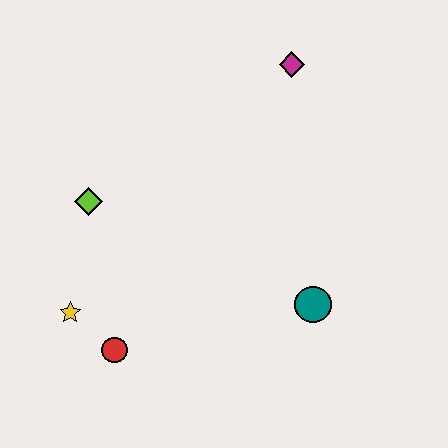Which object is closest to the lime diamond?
The yellow star is closest to the lime diamond.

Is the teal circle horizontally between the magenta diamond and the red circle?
No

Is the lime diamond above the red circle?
Yes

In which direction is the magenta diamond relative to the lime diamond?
The magenta diamond is to the right of the lime diamond.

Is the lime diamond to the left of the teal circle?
Yes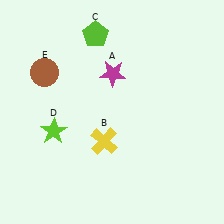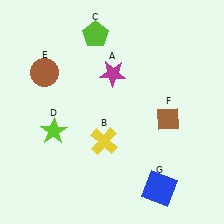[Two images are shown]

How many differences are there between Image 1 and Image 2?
There are 2 differences between the two images.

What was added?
A brown diamond (F), a blue square (G) were added in Image 2.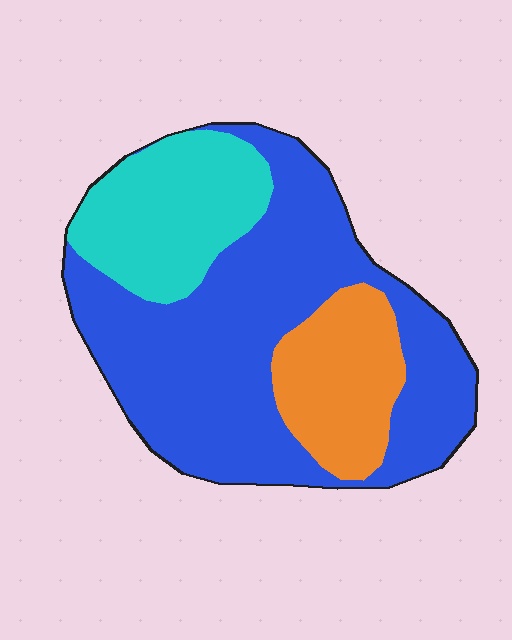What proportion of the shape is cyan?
Cyan takes up about one fifth (1/5) of the shape.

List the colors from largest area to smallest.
From largest to smallest: blue, cyan, orange.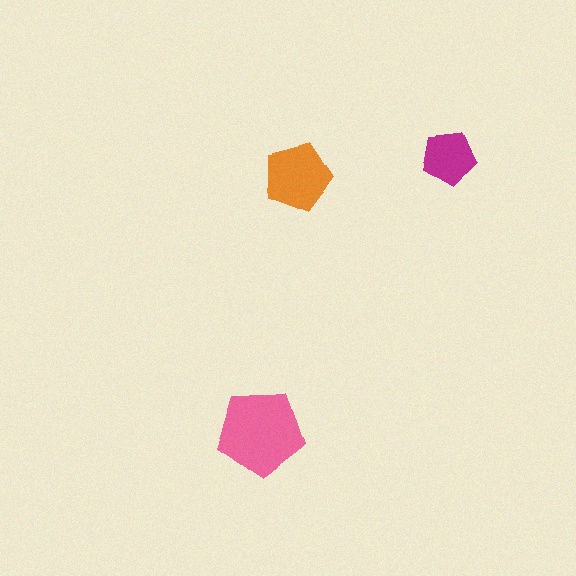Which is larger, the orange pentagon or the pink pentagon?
The pink one.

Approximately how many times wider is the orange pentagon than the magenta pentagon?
About 1.5 times wider.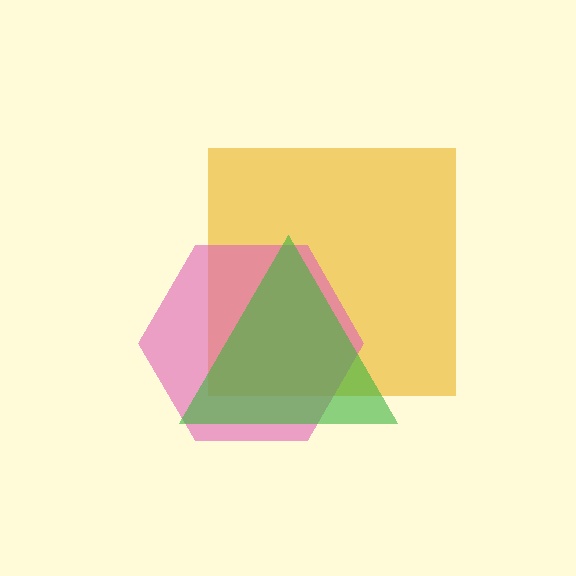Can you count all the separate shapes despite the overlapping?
Yes, there are 3 separate shapes.